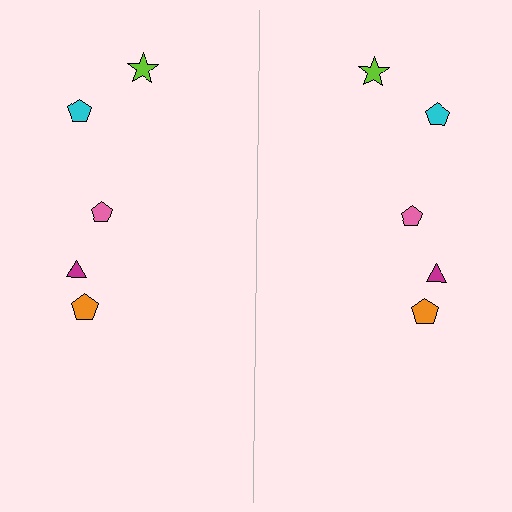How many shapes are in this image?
There are 10 shapes in this image.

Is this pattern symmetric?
Yes, this pattern has bilateral (reflection) symmetry.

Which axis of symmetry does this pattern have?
The pattern has a vertical axis of symmetry running through the center of the image.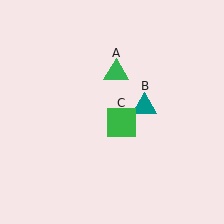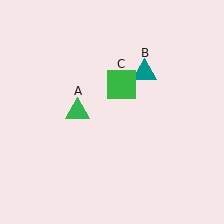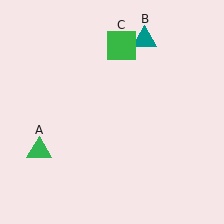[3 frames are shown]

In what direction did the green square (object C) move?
The green square (object C) moved up.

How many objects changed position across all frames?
3 objects changed position: green triangle (object A), teal triangle (object B), green square (object C).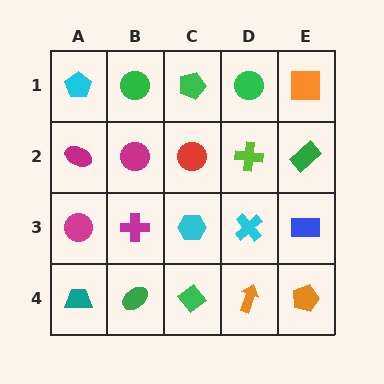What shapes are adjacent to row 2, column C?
A green pentagon (row 1, column C), a cyan hexagon (row 3, column C), a magenta circle (row 2, column B), a lime cross (row 2, column D).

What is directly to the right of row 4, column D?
An orange pentagon.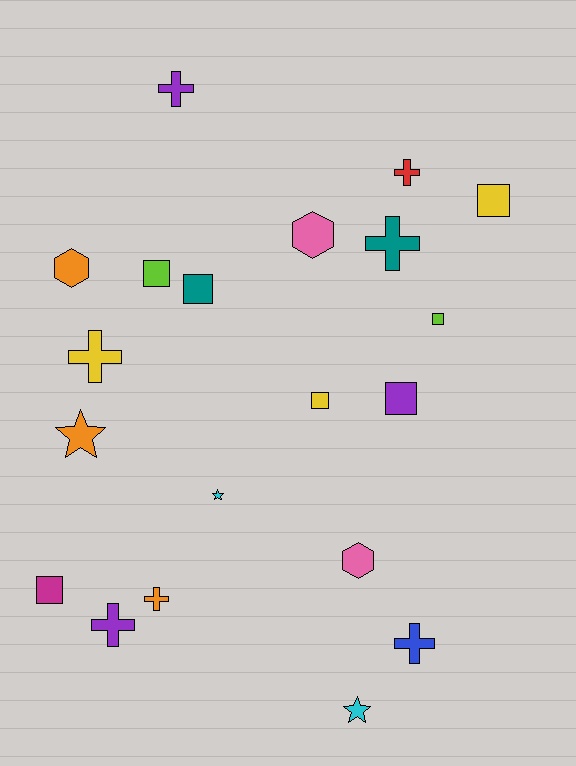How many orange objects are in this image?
There are 3 orange objects.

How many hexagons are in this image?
There are 3 hexagons.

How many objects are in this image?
There are 20 objects.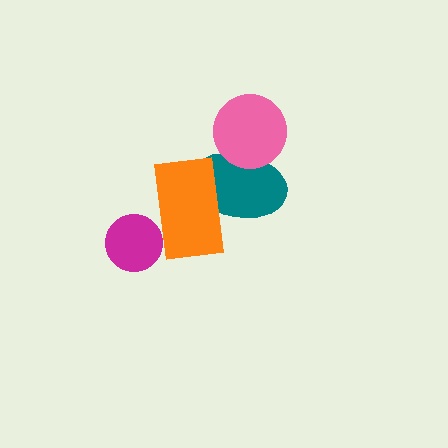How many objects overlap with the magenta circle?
1 object overlaps with the magenta circle.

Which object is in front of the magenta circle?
The orange rectangle is in front of the magenta circle.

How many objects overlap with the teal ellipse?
2 objects overlap with the teal ellipse.